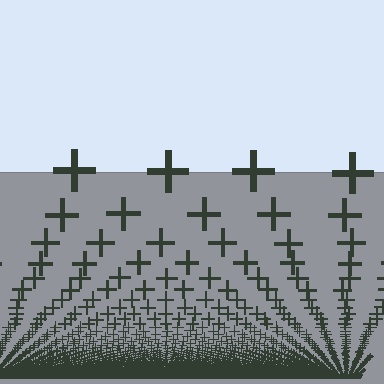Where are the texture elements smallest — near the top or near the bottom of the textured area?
Near the bottom.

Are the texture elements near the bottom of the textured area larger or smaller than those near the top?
Smaller. The gradient is inverted — elements near the bottom are smaller and denser.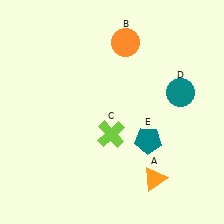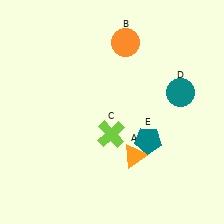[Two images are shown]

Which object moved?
The orange triangle (A) moved up.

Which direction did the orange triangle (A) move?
The orange triangle (A) moved up.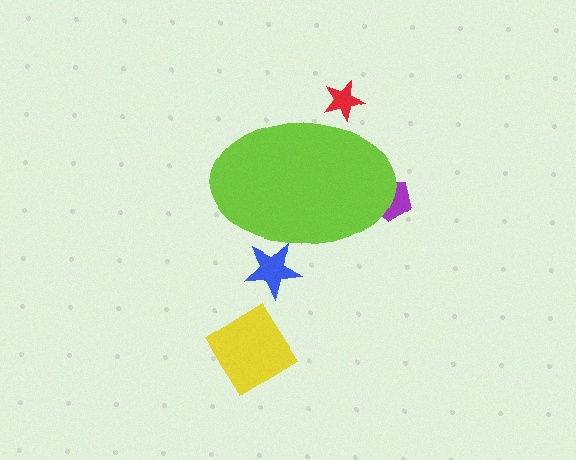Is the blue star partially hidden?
Yes, the blue star is partially hidden behind the lime ellipse.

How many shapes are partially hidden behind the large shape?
3 shapes are partially hidden.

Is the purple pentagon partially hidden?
Yes, the purple pentagon is partially hidden behind the lime ellipse.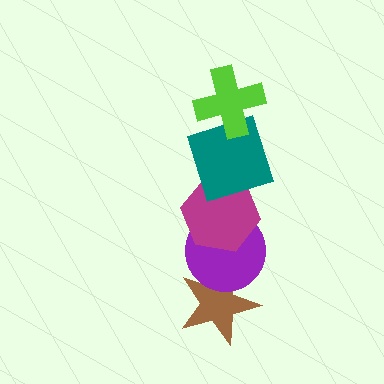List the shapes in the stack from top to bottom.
From top to bottom: the lime cross, the teal square, the magenta hexagon, the purple circle, the brown star.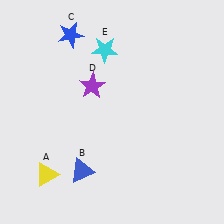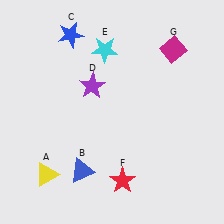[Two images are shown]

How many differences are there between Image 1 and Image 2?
There are 2 differences between the two images.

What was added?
A red star (F), a magenta diamond (G) were added in Image 2.